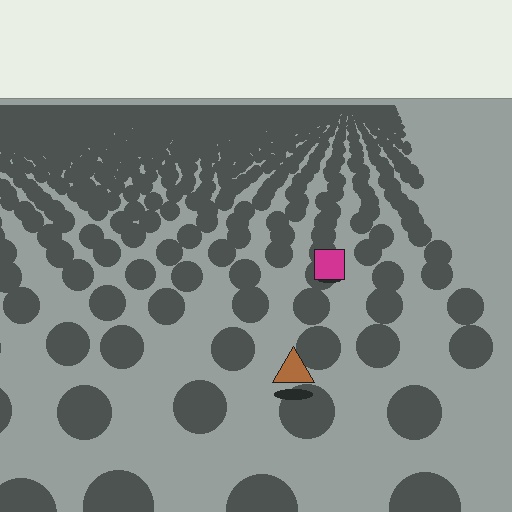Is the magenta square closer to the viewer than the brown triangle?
No. The brown triangle is closer — you can tell from the texture gradient: the ground texture is coarser near it.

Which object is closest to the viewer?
The brown triangle is closest. The texture marks near it are larger and more spread out.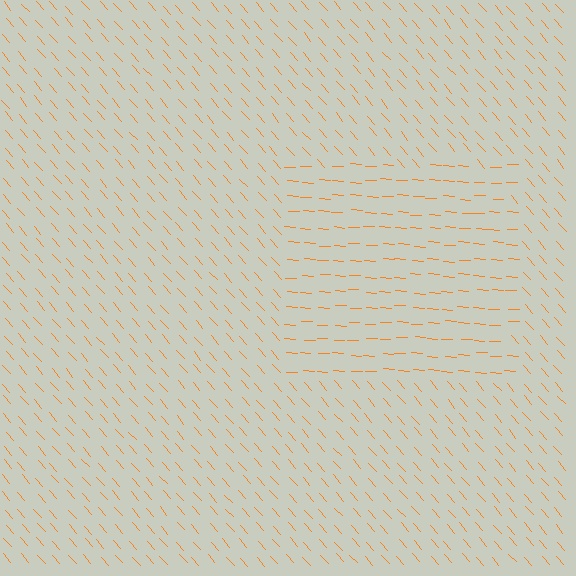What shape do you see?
I see a rectangle.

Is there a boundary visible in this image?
Yes, there is a texture boundary formed by a change in line orientation.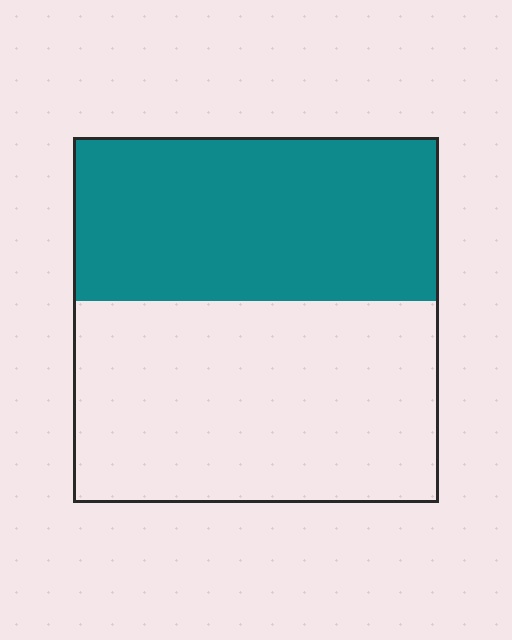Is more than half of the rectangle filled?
No.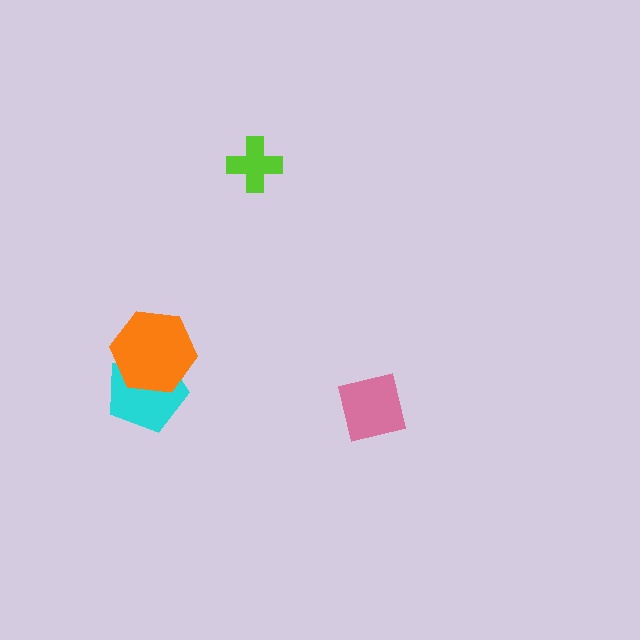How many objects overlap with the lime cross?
0 objects overlap with the lime cross.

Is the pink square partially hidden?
No, no other shape covers it.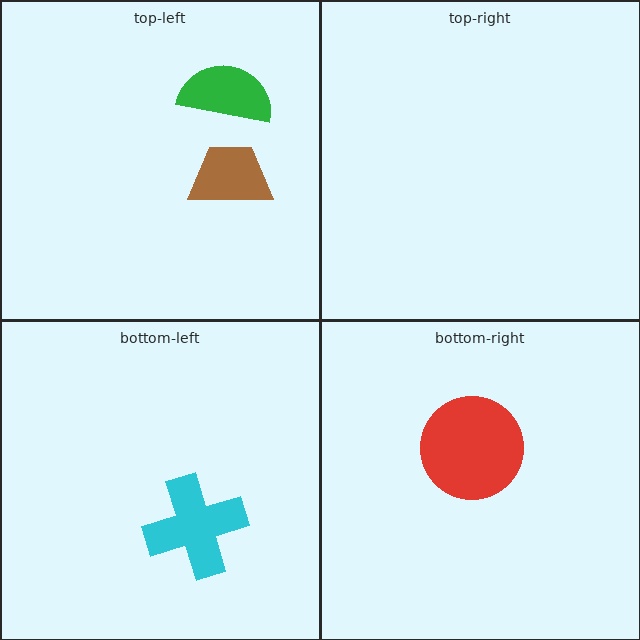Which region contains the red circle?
The bottom-right region.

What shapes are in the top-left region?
The brown trapezoid, the green semicircle.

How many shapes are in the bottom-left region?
1.